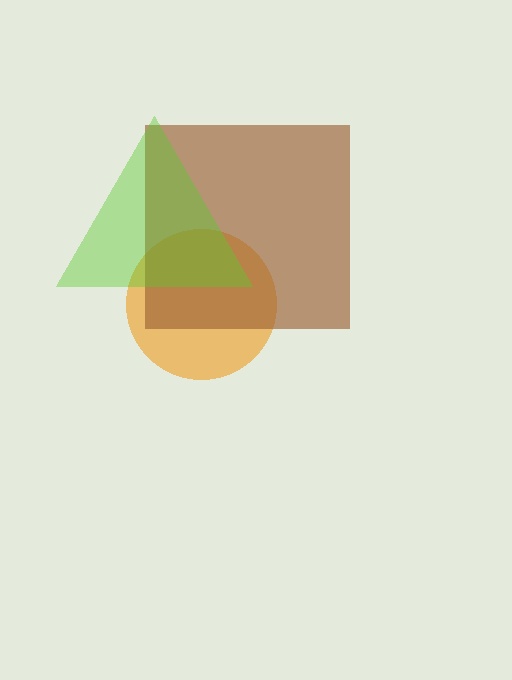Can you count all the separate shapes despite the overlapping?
Yes, there are 3 separate shapes.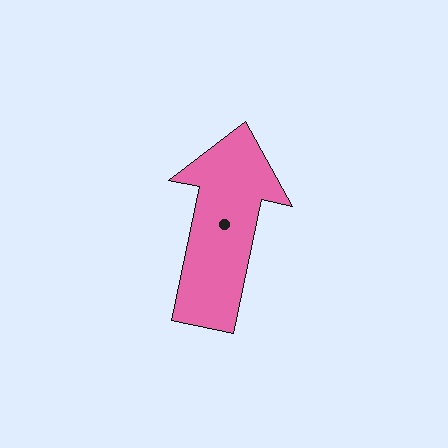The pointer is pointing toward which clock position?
Roughly 12 o'clock.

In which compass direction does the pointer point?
North.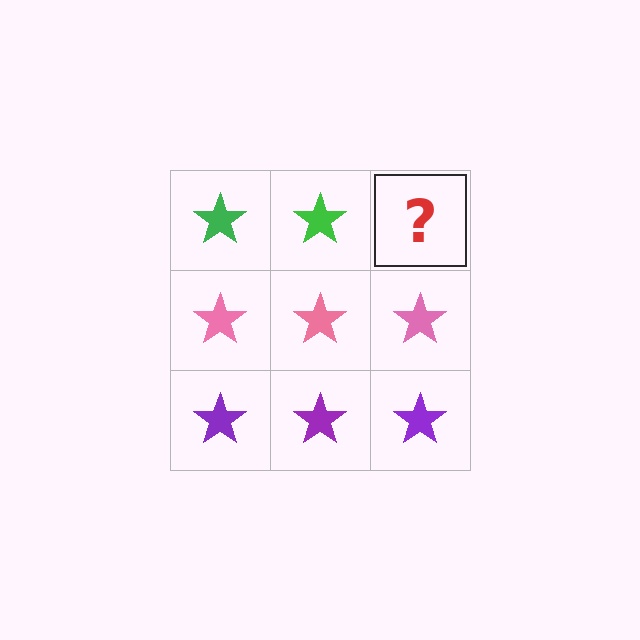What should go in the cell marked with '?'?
The missing cell should contain a green star.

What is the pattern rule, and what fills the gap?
The rule is that each row has a consistent color. The gap should be filled with a green star.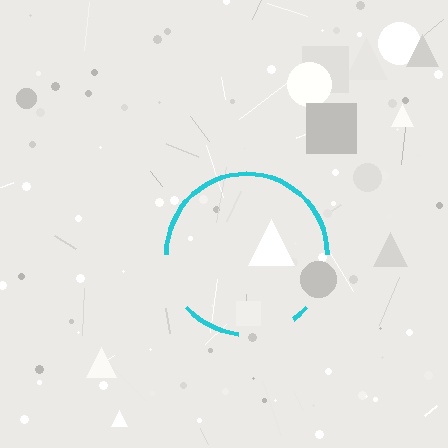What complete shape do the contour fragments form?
The contour fragments form a circle.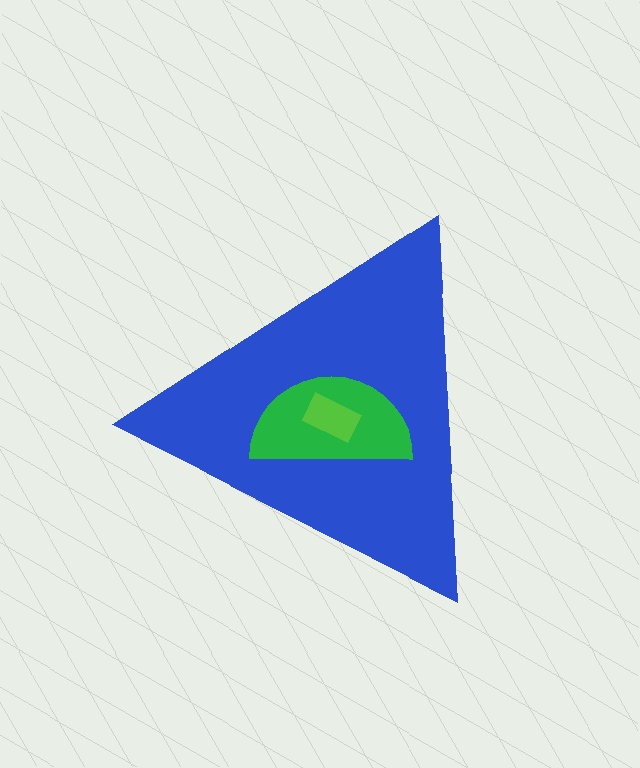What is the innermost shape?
The lime rectangle.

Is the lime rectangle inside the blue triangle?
Yes.